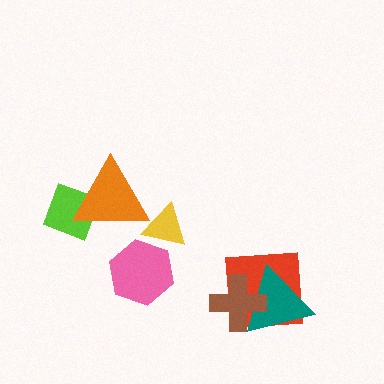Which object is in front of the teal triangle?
The brown cross is in front of the teal triangle.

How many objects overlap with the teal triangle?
2 objects overlap with the teal triangle.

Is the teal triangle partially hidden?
Yes, it is partially covered by another shape.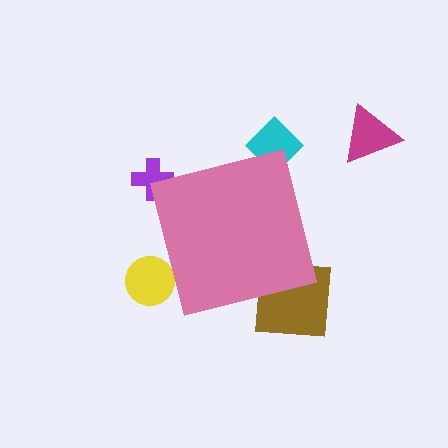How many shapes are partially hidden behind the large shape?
4 shapes are partially hidden.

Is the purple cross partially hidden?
Yes, the purple cross is partially hidden behind the pink square.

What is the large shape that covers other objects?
A pink square.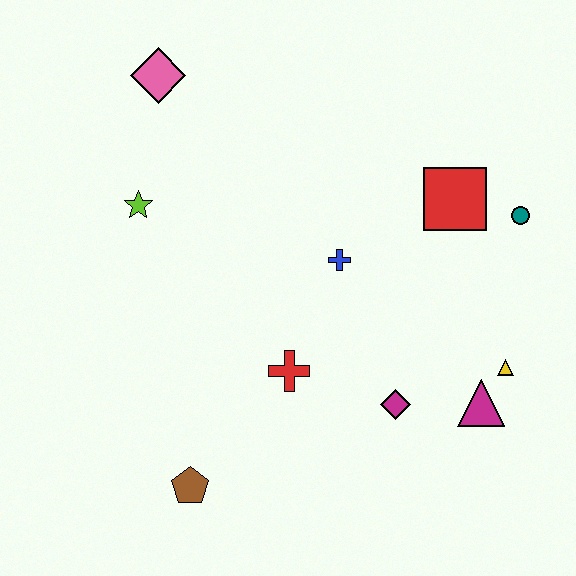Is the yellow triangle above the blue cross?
No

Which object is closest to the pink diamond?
The lime star is closest to the pink diamond.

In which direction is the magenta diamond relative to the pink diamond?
The magenta diamond is below the pink diamond.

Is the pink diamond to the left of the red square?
Yes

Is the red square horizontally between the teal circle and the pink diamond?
Yes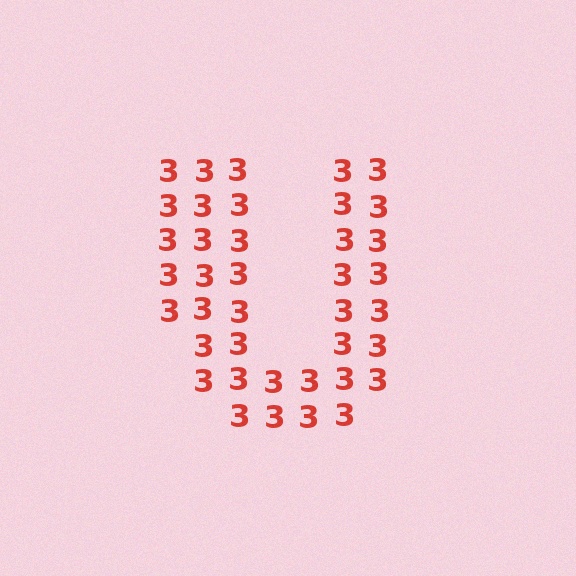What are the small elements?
The small elements are digit 3's.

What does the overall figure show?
The overall figure shows the letter U.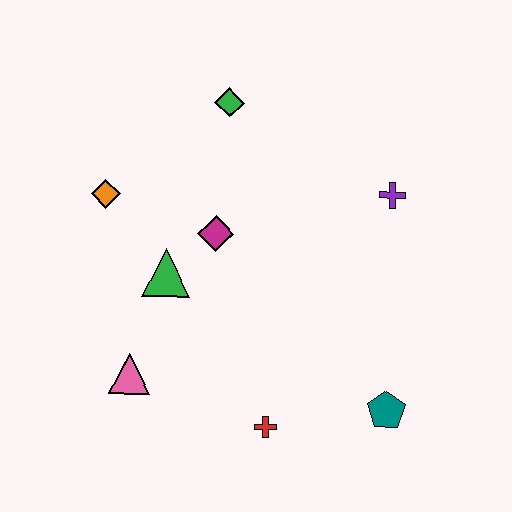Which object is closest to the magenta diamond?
The green triangle is closest to the magenta diamond.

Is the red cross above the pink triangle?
No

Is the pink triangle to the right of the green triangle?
No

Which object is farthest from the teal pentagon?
The orange diamond is farthest from the teal pentagon.